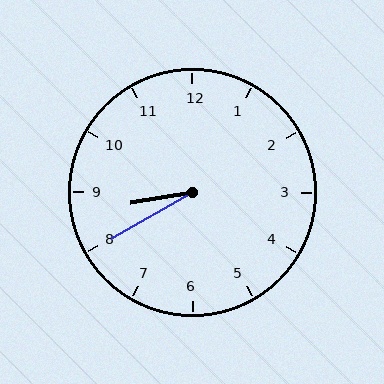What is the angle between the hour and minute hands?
Approximately 20 degrees.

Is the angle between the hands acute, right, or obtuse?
It is acute.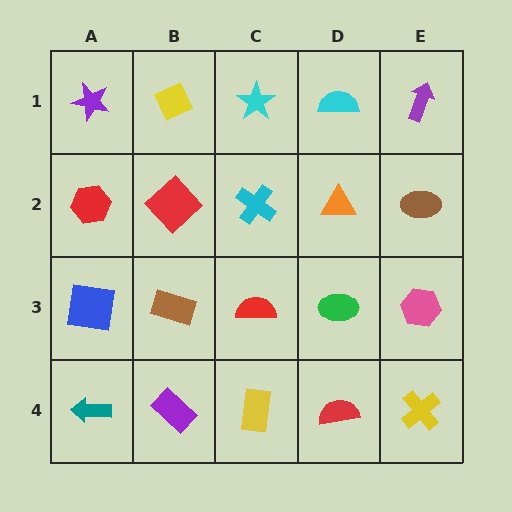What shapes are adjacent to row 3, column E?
A brown ellipse (row 2, column E), a yellow cross (row 4, column E), a green ellipse (row 3, column D).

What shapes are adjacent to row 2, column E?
A purple arrow (row 1, column E), a pink hexagon (row 3, column E), an orange triangle (row 2, column D).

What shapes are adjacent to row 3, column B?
A red diamond (row 2, column B), a purple rectangle (row 4, column B), a blue square (row 3, column A), a red semicircle (row 3, column C).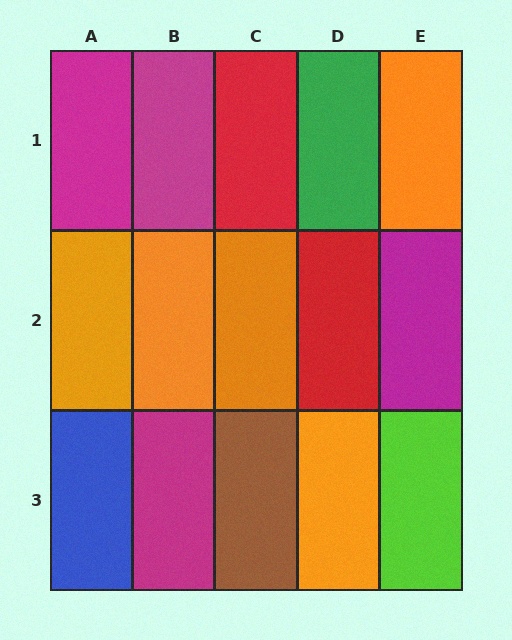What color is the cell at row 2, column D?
Red.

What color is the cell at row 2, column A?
Orange.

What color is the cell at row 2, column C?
Orange.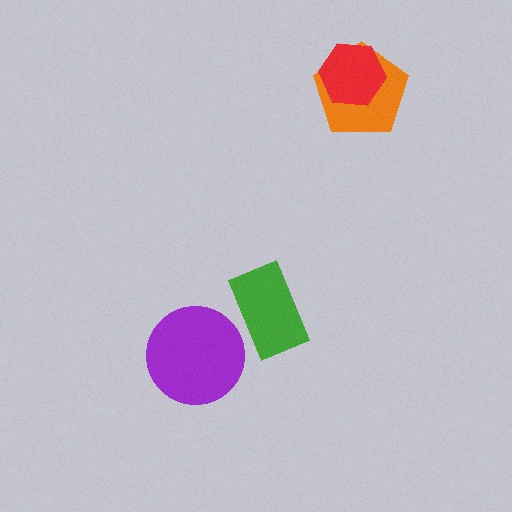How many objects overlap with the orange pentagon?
1 object overlaps with the orange pentagon.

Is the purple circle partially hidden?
No, no other shape covers it.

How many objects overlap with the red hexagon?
1 object overlaps with the red hexagon.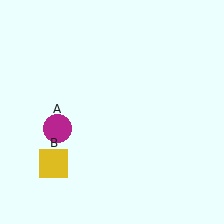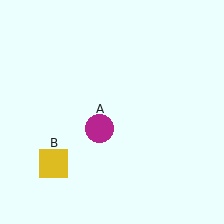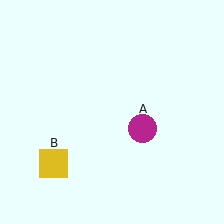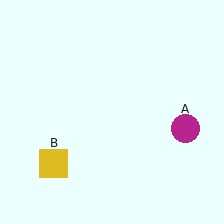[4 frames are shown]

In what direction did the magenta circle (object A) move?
The magenta circle (object A) moved right.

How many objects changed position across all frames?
1 object changed position: magenta circle (object A).